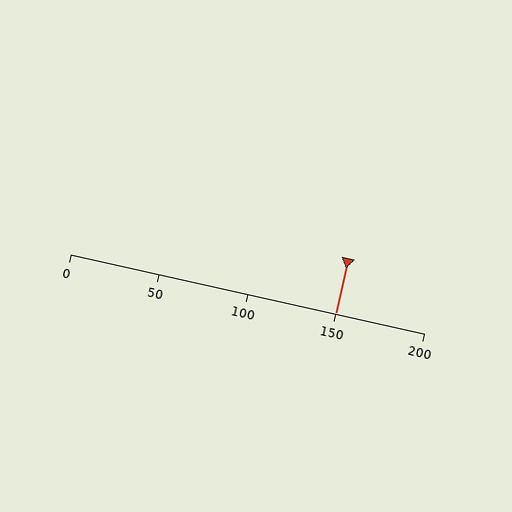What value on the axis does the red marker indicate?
The marker indicates approximately 150.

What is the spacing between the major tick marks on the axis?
The major ticks are spaced 50 apart.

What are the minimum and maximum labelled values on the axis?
The axis runs from 0 to 200.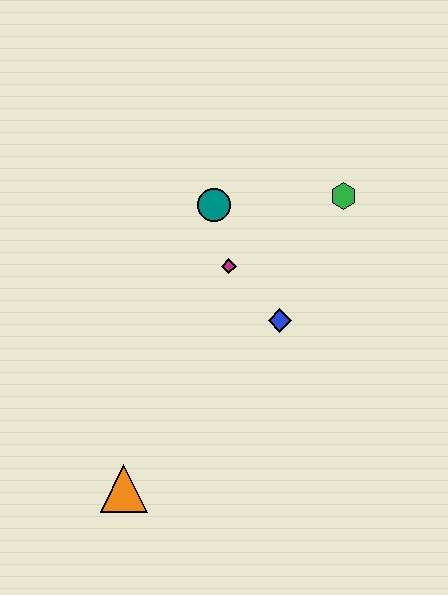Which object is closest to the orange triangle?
The blue diamond is closest to the orange triangle.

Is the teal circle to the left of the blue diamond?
Yes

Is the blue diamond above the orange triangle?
Yes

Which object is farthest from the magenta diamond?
The orange triangle is farthest from the magenta diamond.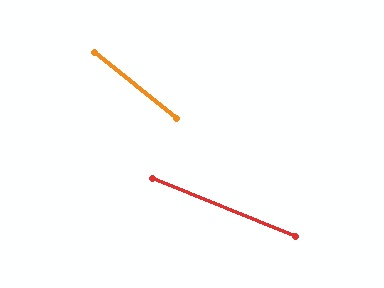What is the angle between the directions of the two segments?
Approximately 17 degrees.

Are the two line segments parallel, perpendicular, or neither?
Neither parallel nor perpendicular — they differ by about 17°.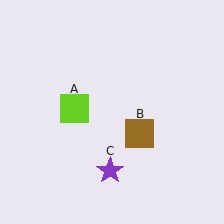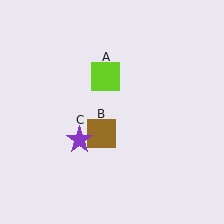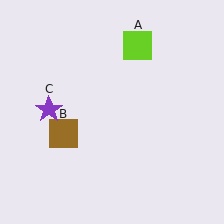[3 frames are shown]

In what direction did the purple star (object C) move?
The purple star (object C) moved up and to the left.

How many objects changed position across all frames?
3 objects changed position: lime square (object A), brown square (object B), purple star (object C).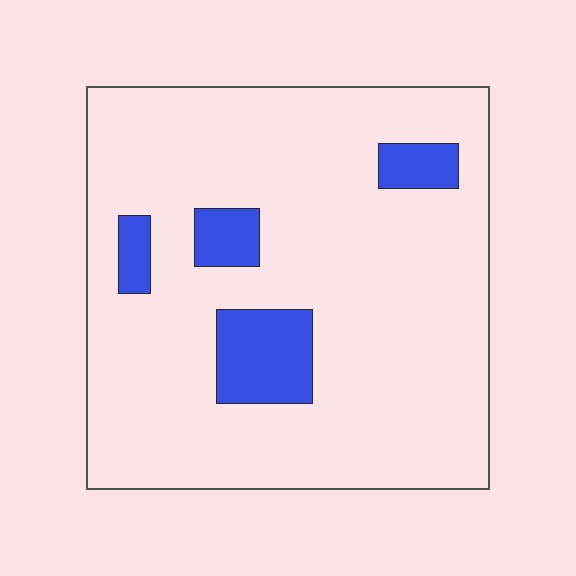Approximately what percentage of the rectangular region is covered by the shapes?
Approximately 10%.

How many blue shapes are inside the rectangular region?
4.